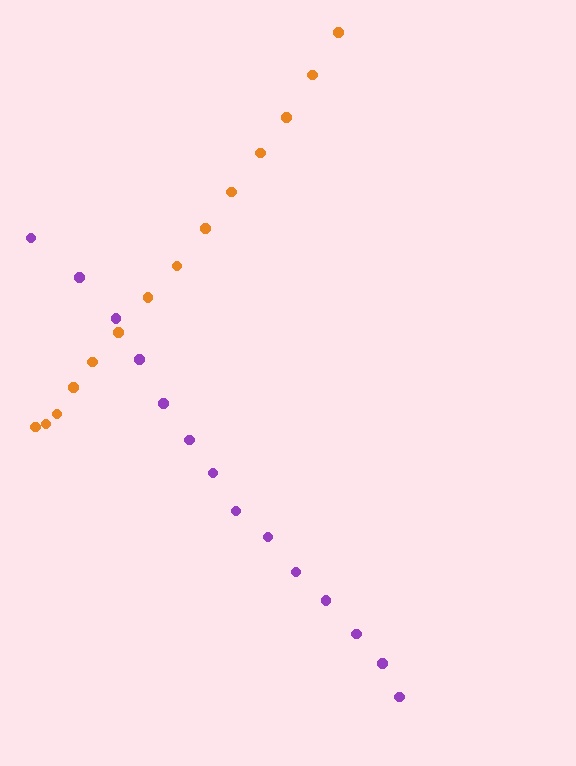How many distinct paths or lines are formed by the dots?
There are 2 distinct paths.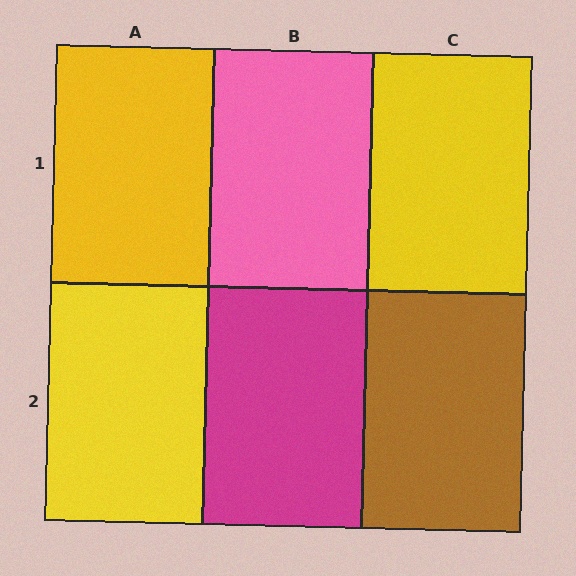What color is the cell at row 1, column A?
Yellow.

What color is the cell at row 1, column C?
Yellow.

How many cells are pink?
1 cell is pink.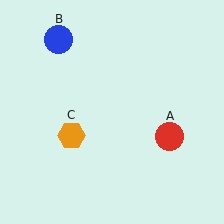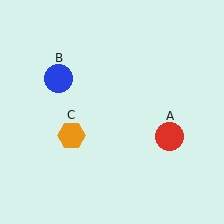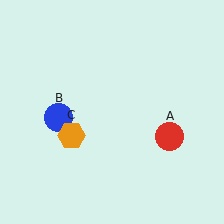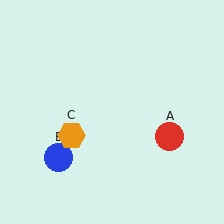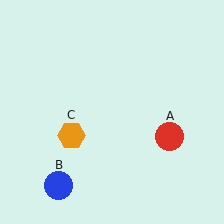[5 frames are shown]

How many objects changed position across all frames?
1 object changed position: blue circle (object B).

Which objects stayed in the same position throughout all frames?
Red circle (object A) and orange hexagon (object C) remained stationary.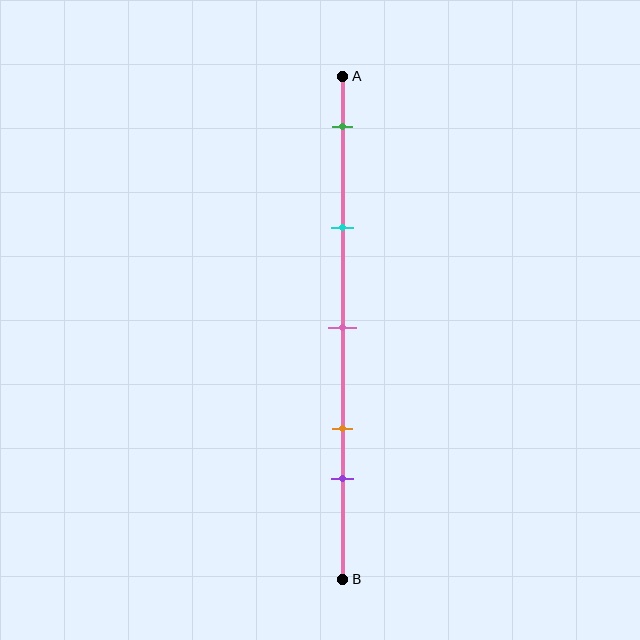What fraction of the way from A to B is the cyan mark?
The cyan mark is approximately 30% (0.3) of the way from A to B.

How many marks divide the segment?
There are 5 marks dividing the segment.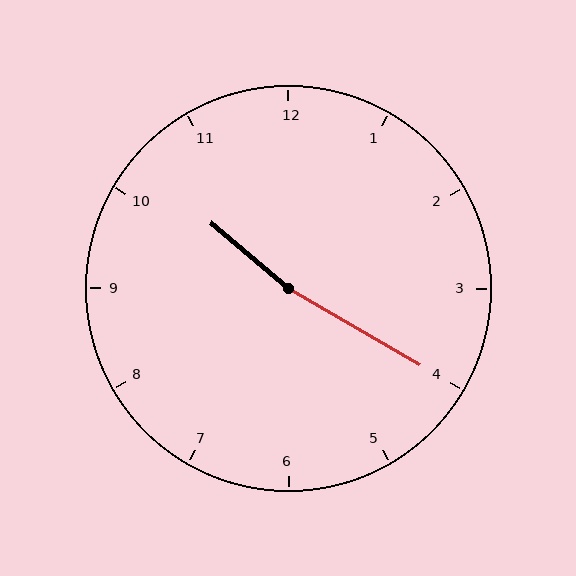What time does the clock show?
10:20.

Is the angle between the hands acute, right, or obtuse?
It is obtuse.